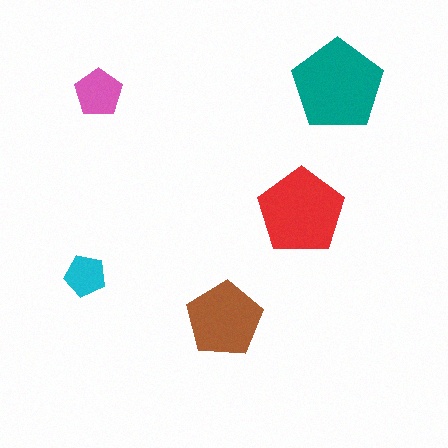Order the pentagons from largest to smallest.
the teal one, the red one, the brown one, the pink one, the cyan one.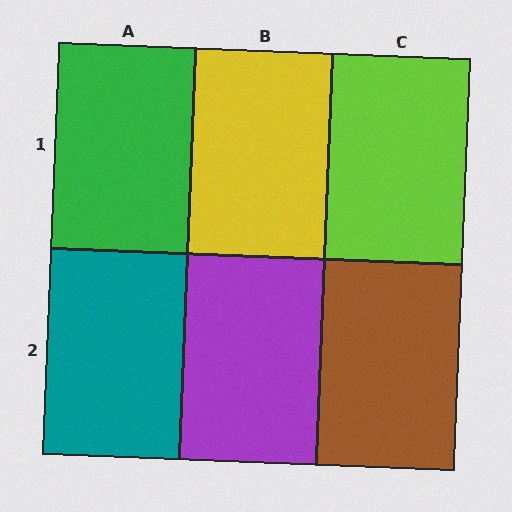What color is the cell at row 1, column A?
Green.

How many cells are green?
1 cell is green.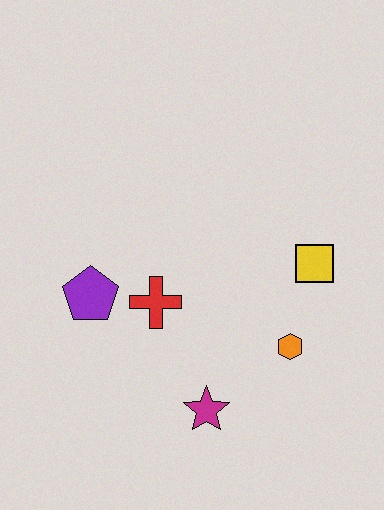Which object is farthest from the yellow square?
The purple pentagon is farthest from the yellow square.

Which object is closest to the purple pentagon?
The red cross is closest to the purple pentagon.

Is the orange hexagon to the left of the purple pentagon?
No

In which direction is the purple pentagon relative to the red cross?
The purple pentagon is to the left of the red cross.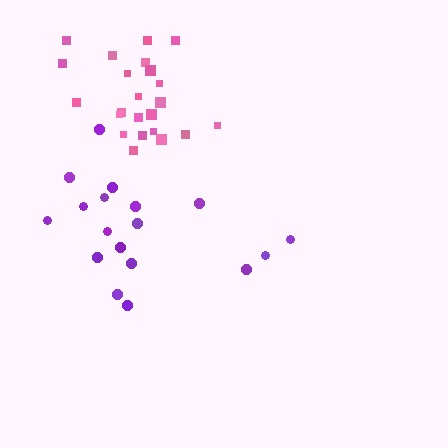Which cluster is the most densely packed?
Pink.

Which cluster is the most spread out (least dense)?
Purple.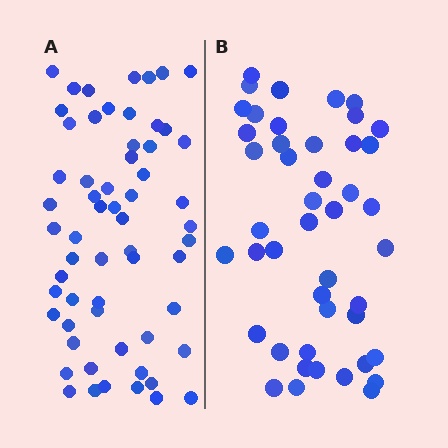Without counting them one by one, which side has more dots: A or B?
Region A (the left region) has more dots.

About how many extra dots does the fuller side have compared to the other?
Region A has approximately 15 more dots than region B.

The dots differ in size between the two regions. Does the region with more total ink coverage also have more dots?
No. Region B has more total ink coverage because its dots are larger, but region A actually contains more individual dots. Total area can be misleading — the number of items is what matters here.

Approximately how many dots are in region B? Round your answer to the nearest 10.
About 40 dots. (The exact count is 45, which rounds to 40.)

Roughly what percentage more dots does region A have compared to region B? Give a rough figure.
About 35% more.